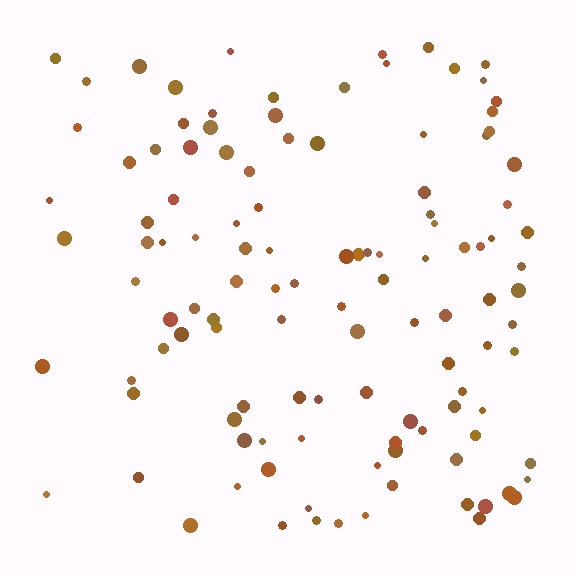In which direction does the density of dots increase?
From left to right, with the right side densest.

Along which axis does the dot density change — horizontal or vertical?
Horizontal.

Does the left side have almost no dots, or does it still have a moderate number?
Still a moderate number, just noticeably fewer than the right.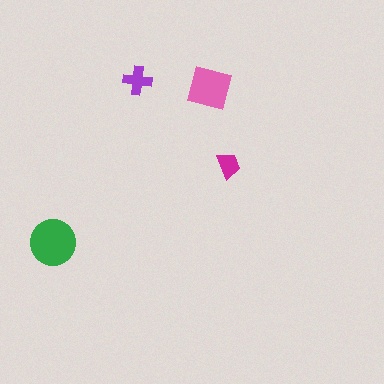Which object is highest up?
The purple cross is topmost.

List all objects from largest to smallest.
The green circle, the pink square, the purple cross, the magenta trapezoid.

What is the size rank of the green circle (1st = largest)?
1st.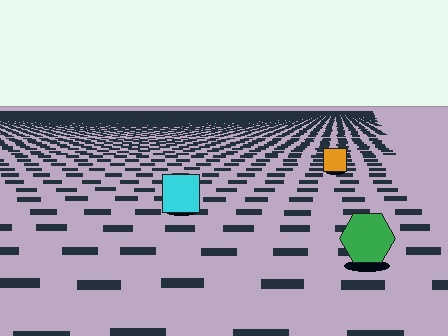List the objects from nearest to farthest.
From nearest to farthest: the green hexagon, the cyan square, the orange square.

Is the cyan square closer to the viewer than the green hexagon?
No. The green hexagon is closer — you can tell from the texture gradient: the ground texture is coarser near it.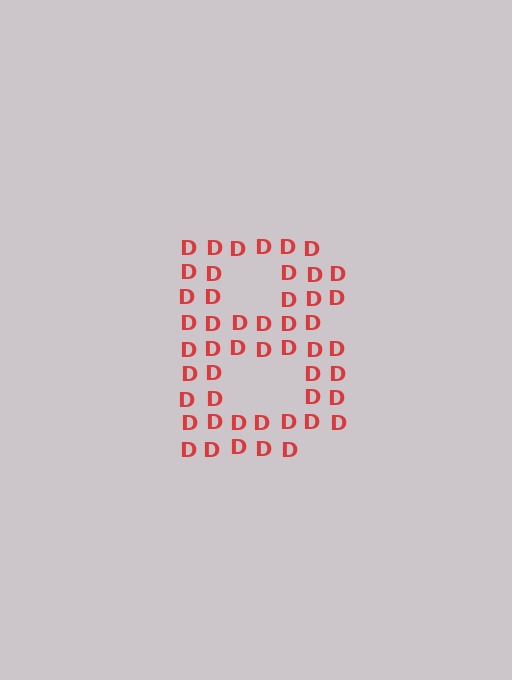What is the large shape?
The large shape is the letter B.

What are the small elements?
The small elements are letter D's.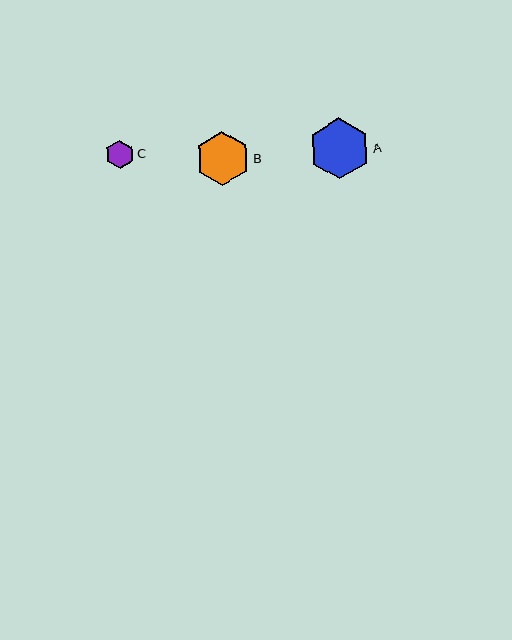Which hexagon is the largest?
Hexagon A is the largest with a size of approximately 61 pixels.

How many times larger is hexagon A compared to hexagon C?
Hexagon A is approximately 2.2 times the size of hexagon C.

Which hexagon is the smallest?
Hexagon C is the smallest with a size of approximately 28 pixels.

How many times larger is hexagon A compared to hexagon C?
Hexagon A is approximately 2.2 times the size of hexagon C.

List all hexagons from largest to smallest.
From largest to smallest: A, B, C.